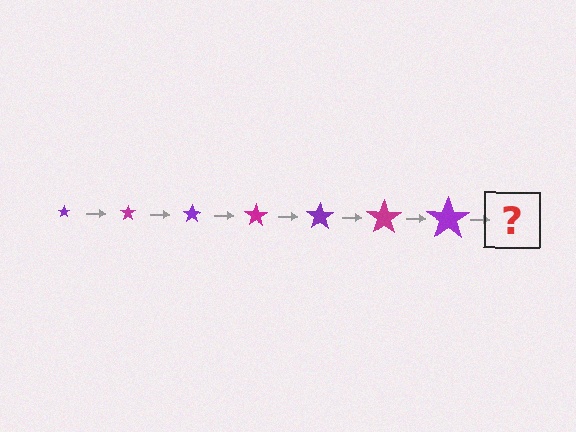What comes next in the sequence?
The next element should be a magenta star, larger than the previous one.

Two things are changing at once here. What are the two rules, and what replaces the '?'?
The two rules are that the star grows larger each step and the color cycles through purple and magenta. The '?' should be a magenta star, larger than the previous one.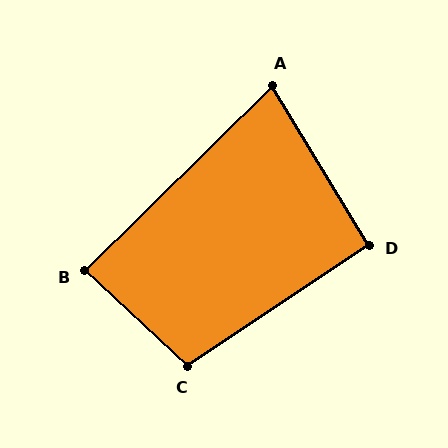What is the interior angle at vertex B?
Approximately 88 degrees (approximately right).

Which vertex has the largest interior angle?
C, at approximately 104 degrees.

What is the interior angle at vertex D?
Approximately 92 degrees (approximately right).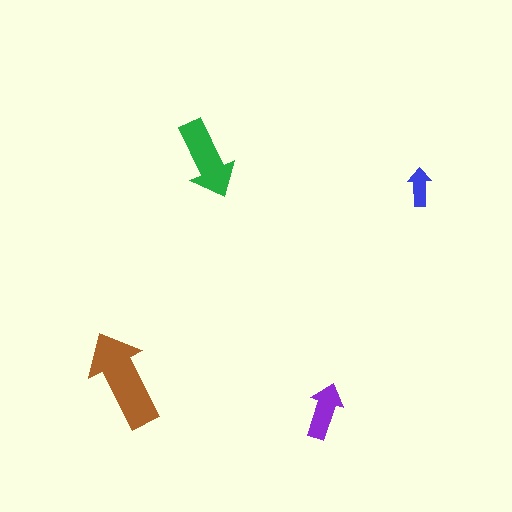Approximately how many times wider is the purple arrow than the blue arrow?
About 1.5 times wider.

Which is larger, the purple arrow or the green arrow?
The green one.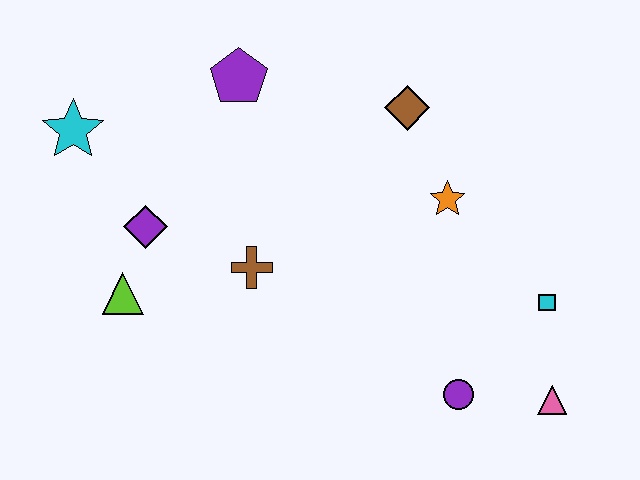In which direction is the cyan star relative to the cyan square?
The cyan star is to the left of the cyan square.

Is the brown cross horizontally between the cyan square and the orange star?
No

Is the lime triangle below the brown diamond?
Yes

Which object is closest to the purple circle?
The pink triangle is closest to the purple circle.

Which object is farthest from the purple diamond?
The pink triangle is farthest from the purple diamond.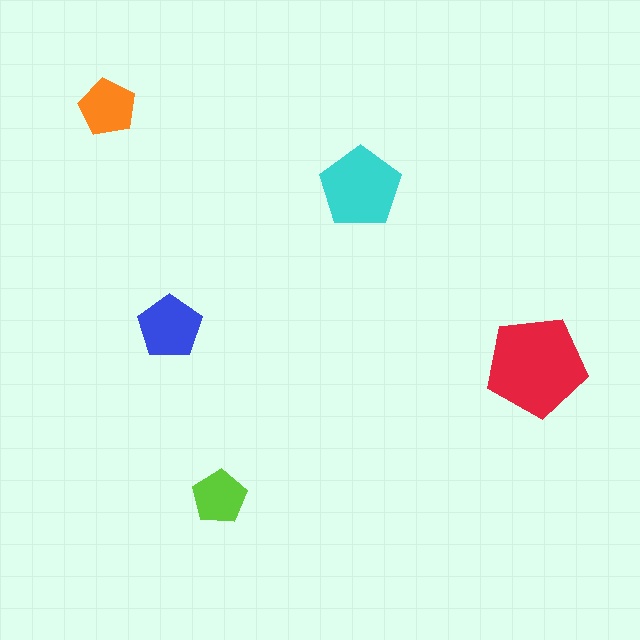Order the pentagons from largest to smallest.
the red one, the cyan one, the blue one, the orange one, the lime one.